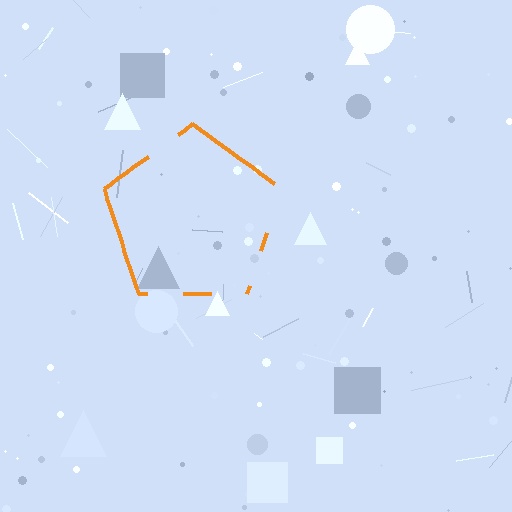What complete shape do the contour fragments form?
The contour fragments form a pentagon.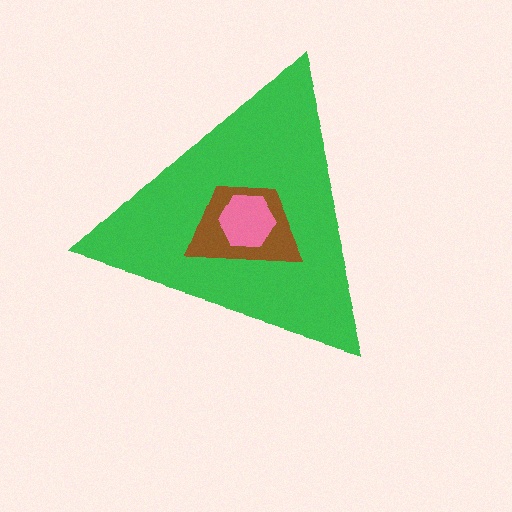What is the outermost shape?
The green triangle.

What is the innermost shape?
The pink hexagon.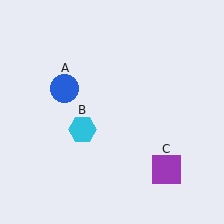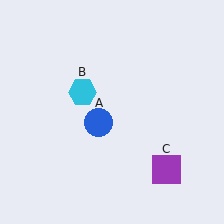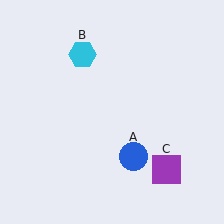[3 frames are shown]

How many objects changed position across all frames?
2 objects changed position: blue circle (object A), cyan hexagon (object B).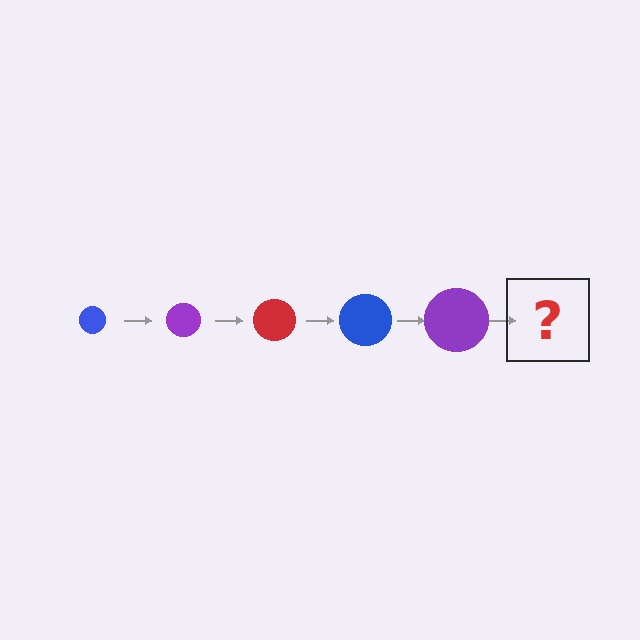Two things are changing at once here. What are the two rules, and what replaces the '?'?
The two rules are that the circle grows larger each step and the color cycles through blue, purple, and red. The '?' should be a red circle, larger than the previous one.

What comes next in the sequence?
The next element should be a red circle, larger than the previous one.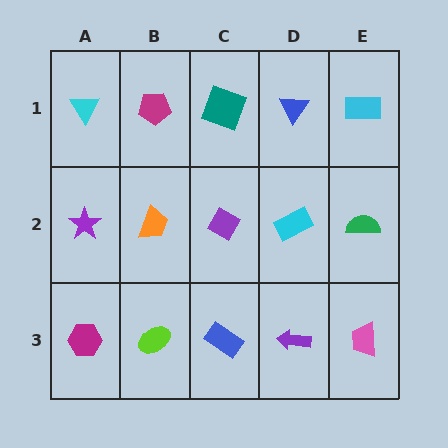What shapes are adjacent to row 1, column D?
A cyan rectangle (row 2, column D), a teal square (row 1, column C), a cyan rectangle (row 1, column E).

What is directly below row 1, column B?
An orange trapezoid.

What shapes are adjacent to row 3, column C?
A purple diamond (row 2, column C), a lime ellipse (row 3, column B), a purple arrow (row 3, column D).